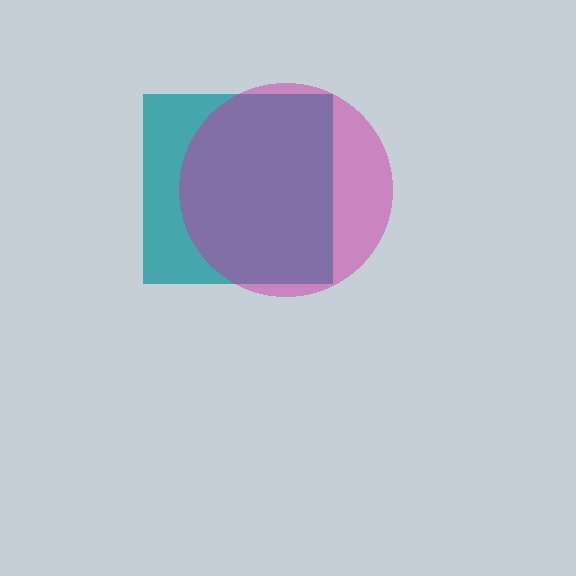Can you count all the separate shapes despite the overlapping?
Yes, there are 2 separate shapes.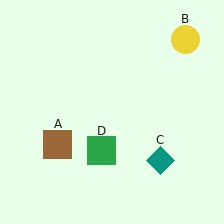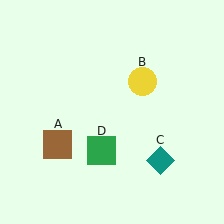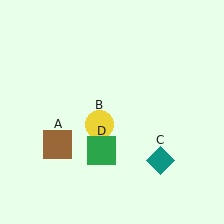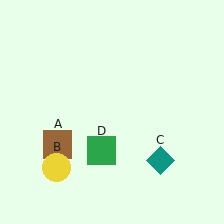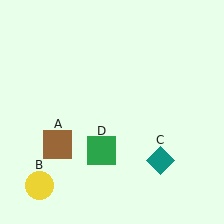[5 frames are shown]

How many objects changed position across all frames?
1 object changed position: yellow circle (object B).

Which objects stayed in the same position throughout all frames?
Brown square (object A) and teal diamond (object C) and green square (object D) remained stationary.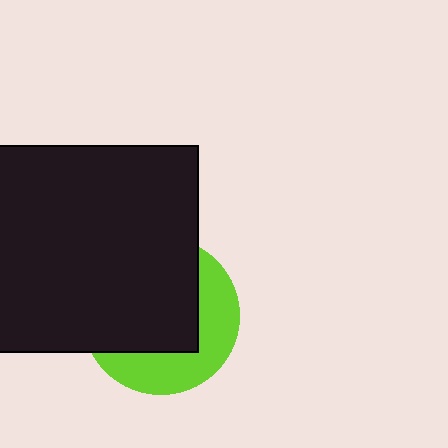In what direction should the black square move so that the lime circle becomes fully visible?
The black square should move toward the upper-left. That is the shortest direction to clear the overlap and leave the lime circle fully visible.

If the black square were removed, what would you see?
You would see the complete lime circle.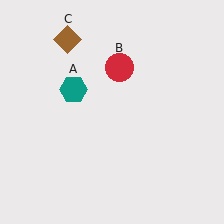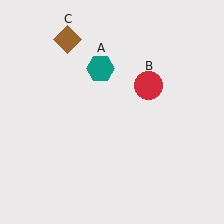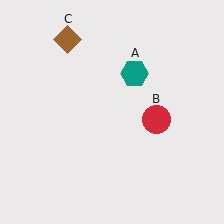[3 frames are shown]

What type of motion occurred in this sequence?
The teal hexagon (object A), red circle (object B) rotated clockwise around the center of the scene.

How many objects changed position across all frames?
2 objects changed position: teal hexagon (object A), red circle (object B).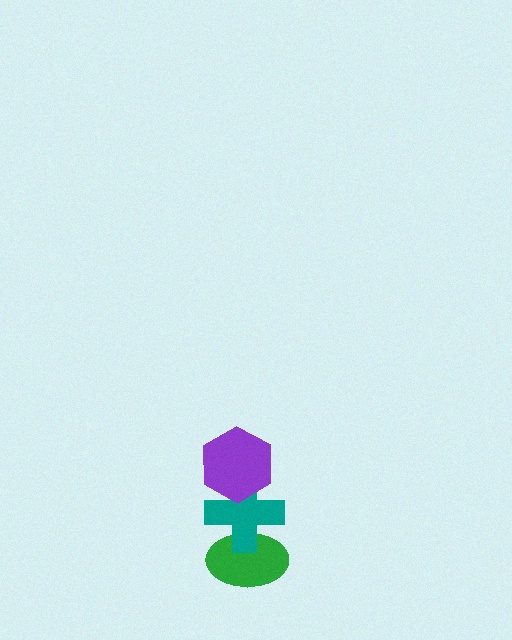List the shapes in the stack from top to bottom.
From top to bottom: the purple hexagon, the teal cross, the green ellipse.